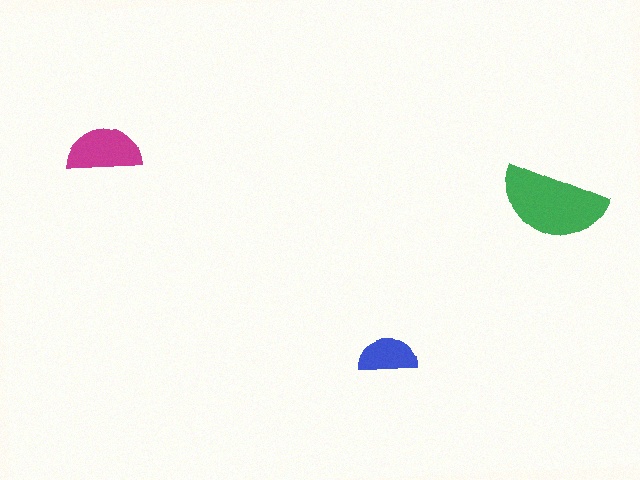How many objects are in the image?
There are 3 objects in the image.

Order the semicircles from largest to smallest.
the green one, the magenta one, the blue one.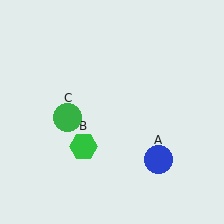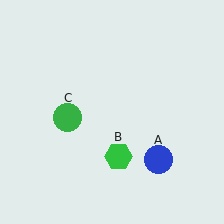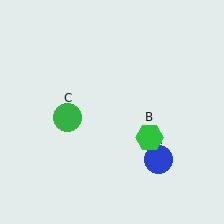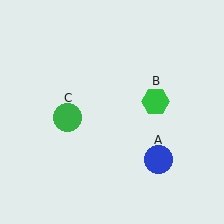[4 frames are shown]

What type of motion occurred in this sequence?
The green hexagon (object B) rotated counterclockwise around the center of the scene.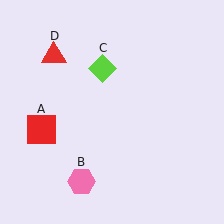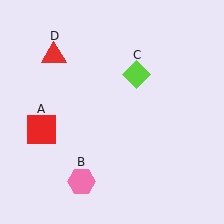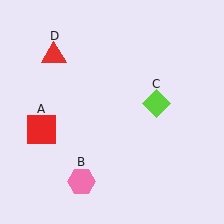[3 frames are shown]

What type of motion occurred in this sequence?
The lime diamond (object C) rotated clockwise around the center of the scene.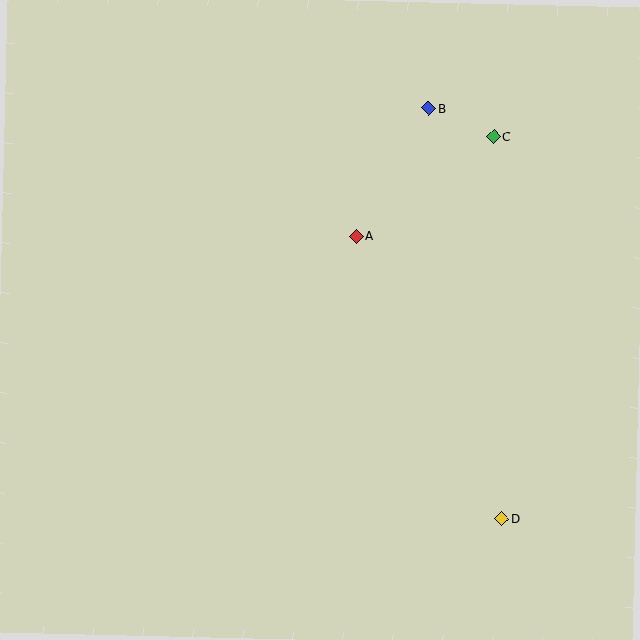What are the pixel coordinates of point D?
Point D is at (502, 519).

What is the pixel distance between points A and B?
The distance between A and B is 147 pixels.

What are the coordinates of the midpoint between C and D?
The midpoint between C and D is at (498, 328).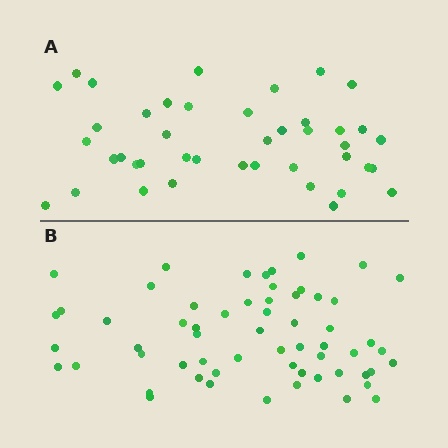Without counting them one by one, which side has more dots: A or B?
Region B (the bottom region) has more dots.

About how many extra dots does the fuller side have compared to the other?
Region B has approximately 20 more dots than region A.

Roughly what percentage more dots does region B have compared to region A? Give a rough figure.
About 45% more.